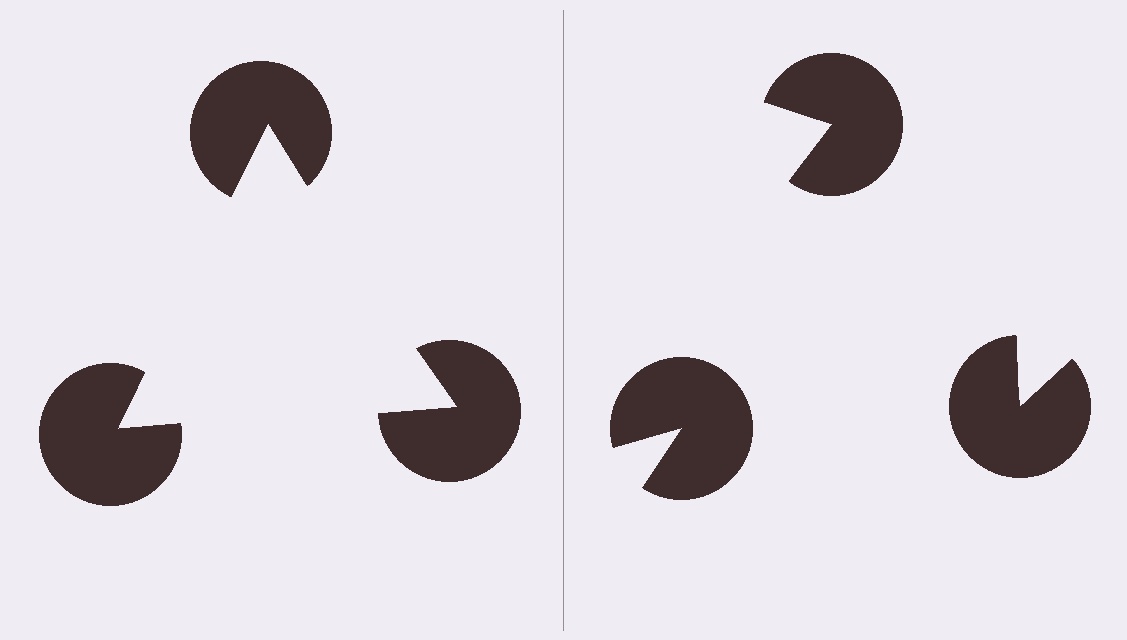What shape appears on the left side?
An illusory triangle.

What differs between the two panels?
The pac-man discs are positioned identically on both sides; only the wedge orientations differ. On the left they align to a triangle; on the right they are misaligned.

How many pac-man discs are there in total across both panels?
6 — 3 on each side.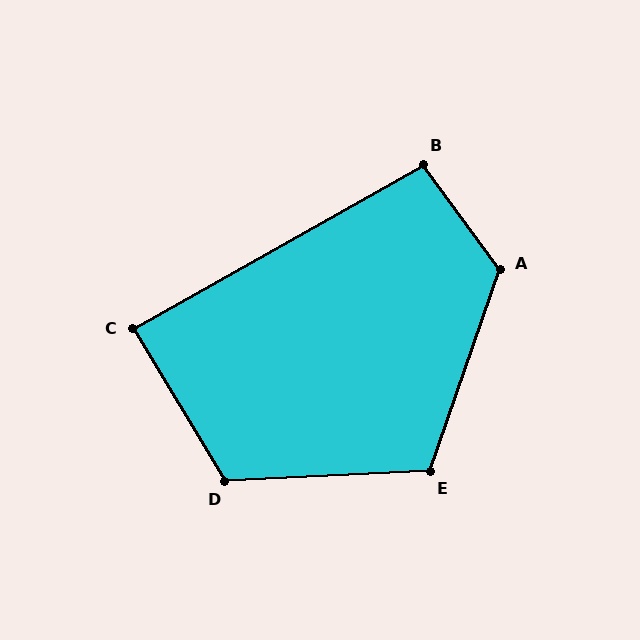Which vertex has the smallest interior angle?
C, at approximately 88 degrees.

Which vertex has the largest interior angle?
A, at approximately 125 degrees.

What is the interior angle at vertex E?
Approximately 112 degrees (obtuse).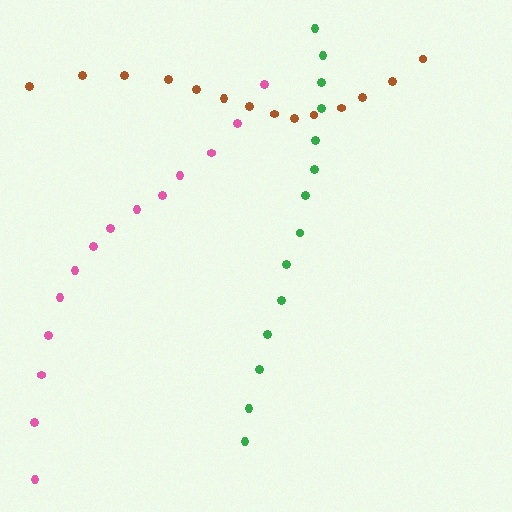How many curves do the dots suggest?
There are 3 distinct paths.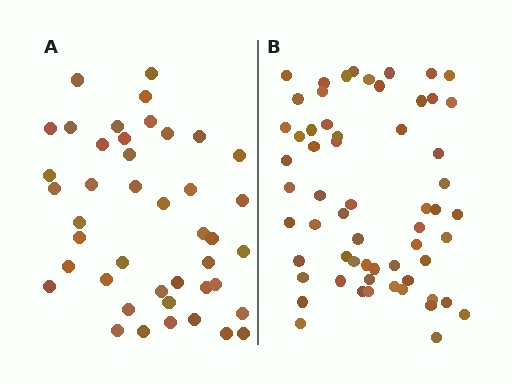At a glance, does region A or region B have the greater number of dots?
Region B (the right region) has more dots.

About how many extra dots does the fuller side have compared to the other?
Region B has approximately 15 more dots than region A.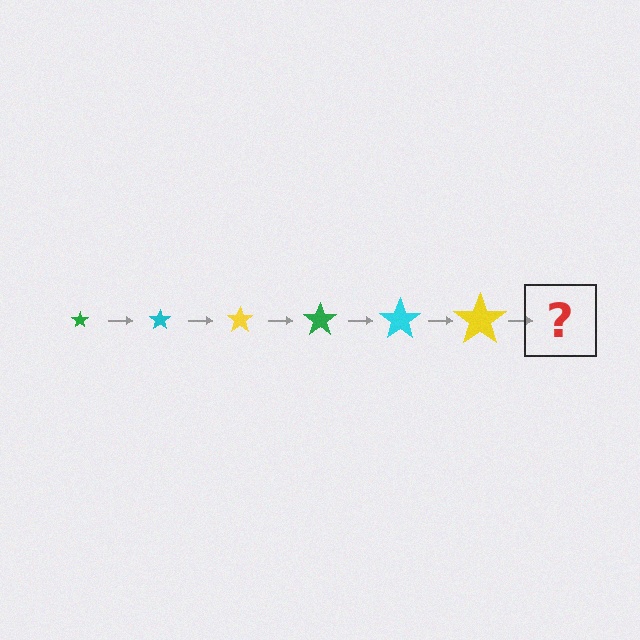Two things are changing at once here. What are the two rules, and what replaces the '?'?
The two rules are that the star grows larger each step and the color cycles through green, cyan, and yellow. The '?' should be a green star, larger than the previous one.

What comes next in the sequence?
The next element should be a green star, larger than the previous one.